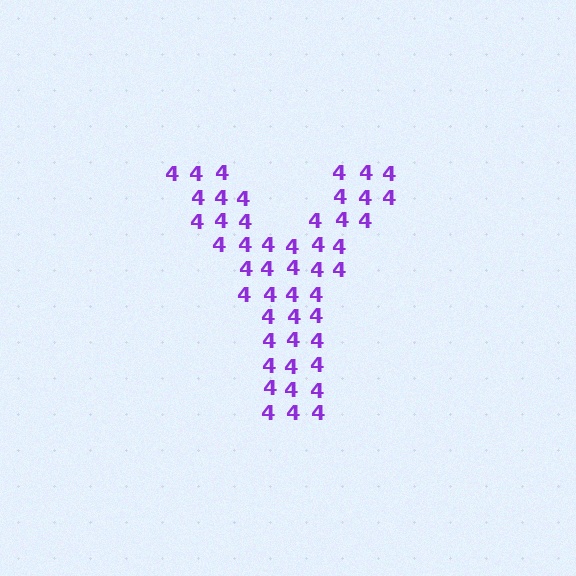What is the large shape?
The large shape is the letter Y.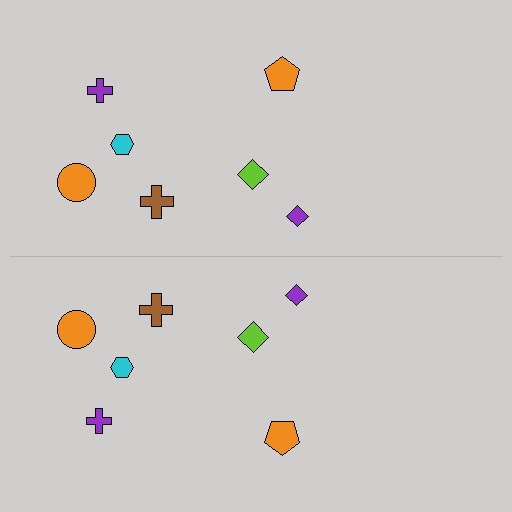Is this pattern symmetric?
Yes, this pattern has bilateral (reflection) symmetry.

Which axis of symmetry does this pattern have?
The pattern has a horizontal axis of symmetry running through the center of the image.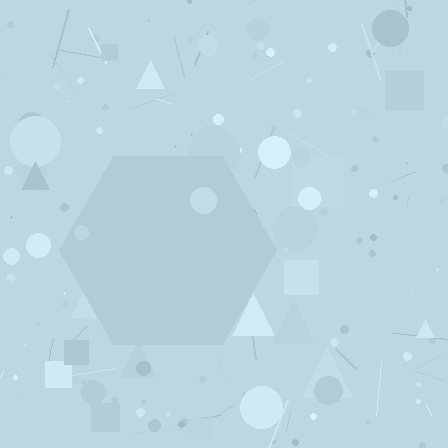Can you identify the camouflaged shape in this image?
The camouflaged shape is a hexagon.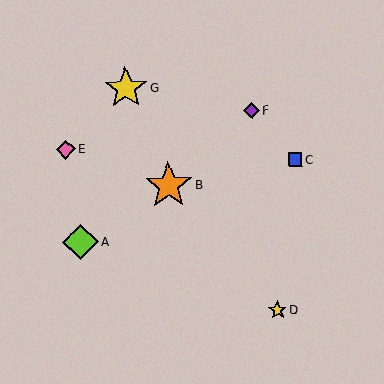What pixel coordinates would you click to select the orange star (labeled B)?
Click at (169, 185) to select the orange star B.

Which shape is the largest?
The orange star (labeled B) is the largest.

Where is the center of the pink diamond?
The center of the pink diamond is at (66, 149).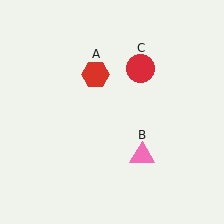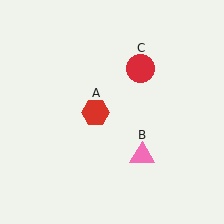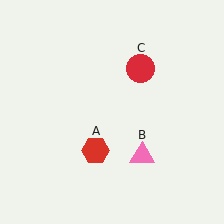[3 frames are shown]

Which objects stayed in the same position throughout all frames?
Pink triangle (object B) and red circle (object C) remained stationary.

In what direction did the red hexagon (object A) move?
The red hexagon (object A) moved down.